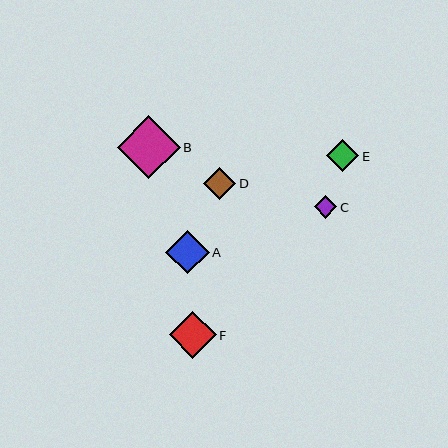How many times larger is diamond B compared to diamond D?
Diamond B is approximately 2.0 times the size of diamond D.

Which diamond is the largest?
Diamond B is the largest with a size of approximately 63 pixels.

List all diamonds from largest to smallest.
From largest to smallest: B, F, A, D, E, C.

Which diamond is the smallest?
Diamond C is the smallest with a size of approximately 23 pixels.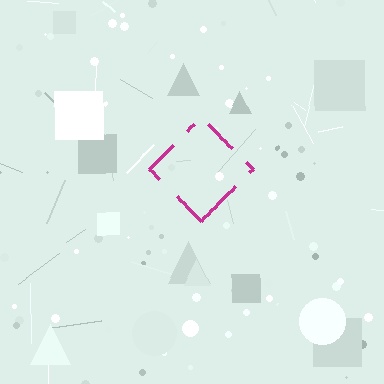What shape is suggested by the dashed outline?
The dashed outline suggests a diamond.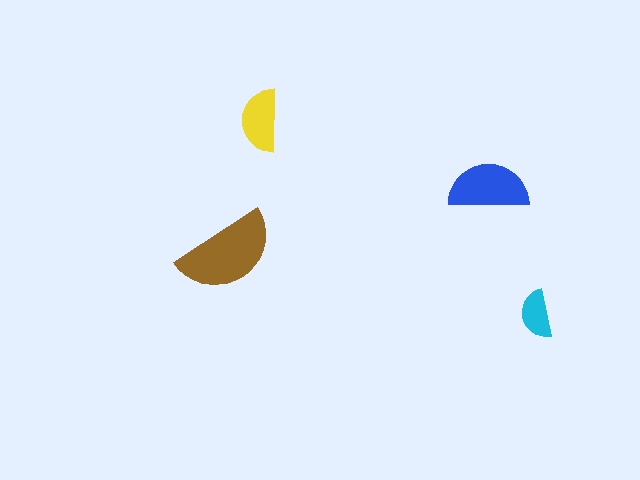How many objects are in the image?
There are 4 objects in the image.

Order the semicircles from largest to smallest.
the brown one, the blue one, the yellow one, the cyan one.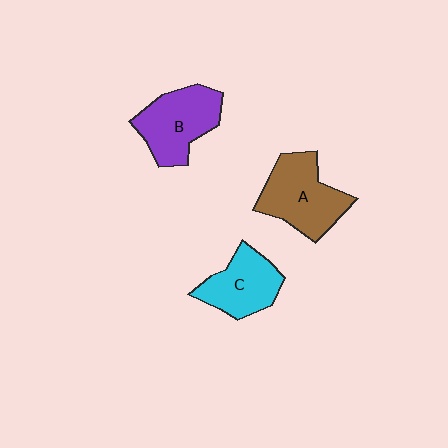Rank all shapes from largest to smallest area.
From largest to smallest: A (brown), B (purple), C (cyan).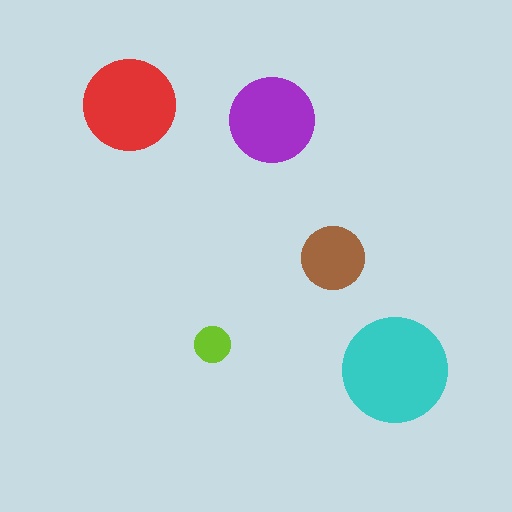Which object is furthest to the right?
The cyan circle is rightmost.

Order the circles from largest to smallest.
the cyan one, the red one, the purple one, the brown one, the lime one.